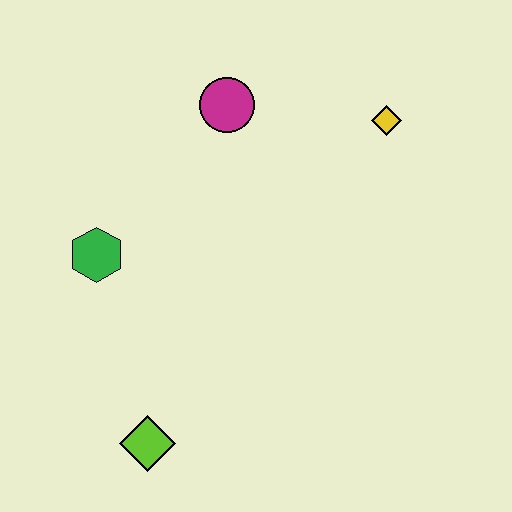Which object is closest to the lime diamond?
The green hexagon is closest to the lime diamond.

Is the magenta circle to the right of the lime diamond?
Yes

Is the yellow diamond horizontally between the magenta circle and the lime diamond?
No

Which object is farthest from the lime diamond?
The yellow diamond is farthest from the lime diamond.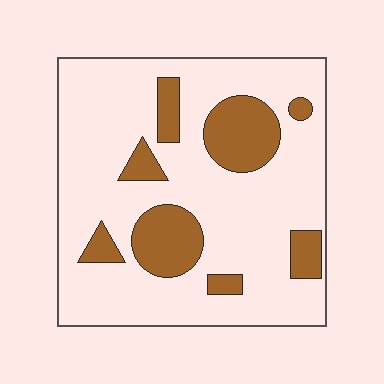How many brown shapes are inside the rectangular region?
8.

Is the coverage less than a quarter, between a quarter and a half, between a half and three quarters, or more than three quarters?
Less than a quarter.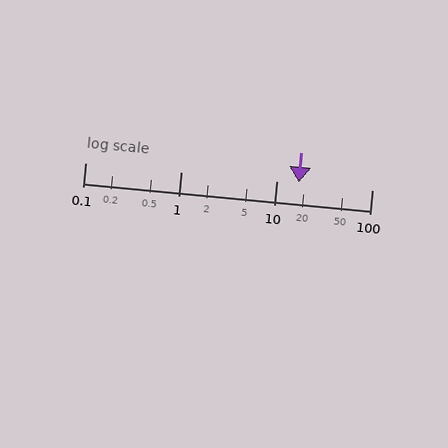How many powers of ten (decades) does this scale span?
The scale spans 3 decades, from 0.1 to 100.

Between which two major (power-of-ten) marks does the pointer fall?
The pointer is between 10 and 100.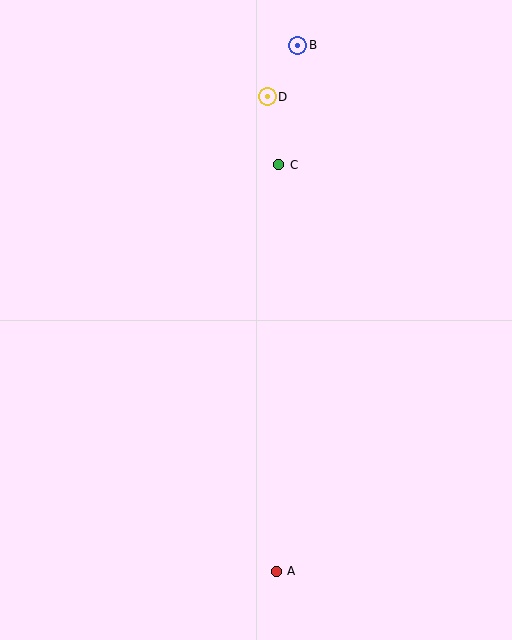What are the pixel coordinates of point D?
Point D is at (267, 97).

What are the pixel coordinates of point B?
Point B is at (298, 45).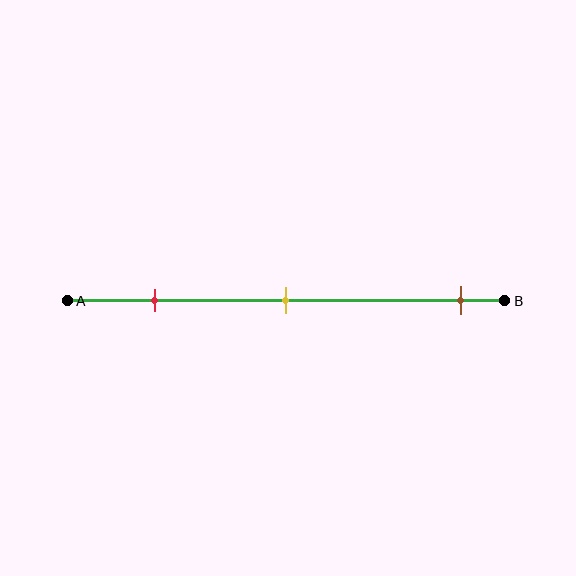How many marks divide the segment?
There are 3 marks dividing the segment.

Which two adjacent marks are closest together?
The red and yellow marks are the closest adjacent pair.